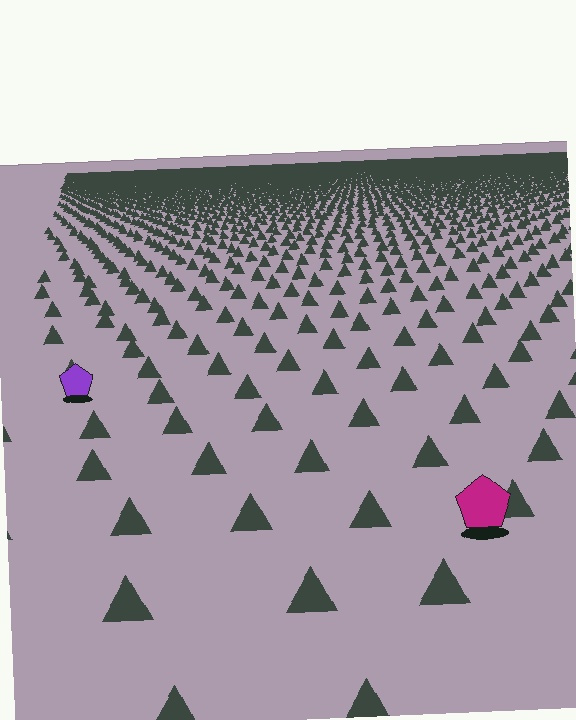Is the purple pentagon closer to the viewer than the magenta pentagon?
No. The magenta pentagon is closer — you can tell from the texture gradient: the ground texture is coarser near it.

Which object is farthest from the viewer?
The purple pentagon is farthest from the viewer. It appears smaller and the ground texture around it is denser.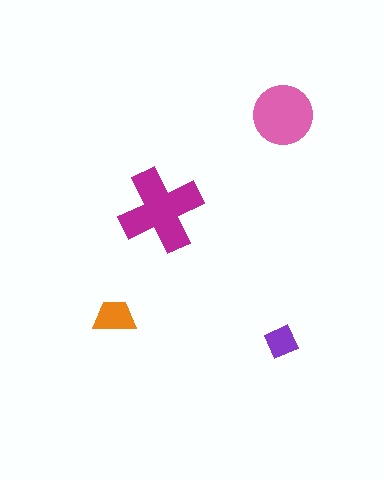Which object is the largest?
The magenta cross.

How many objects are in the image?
There are 4 objects in the image.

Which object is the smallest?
The purple diamond.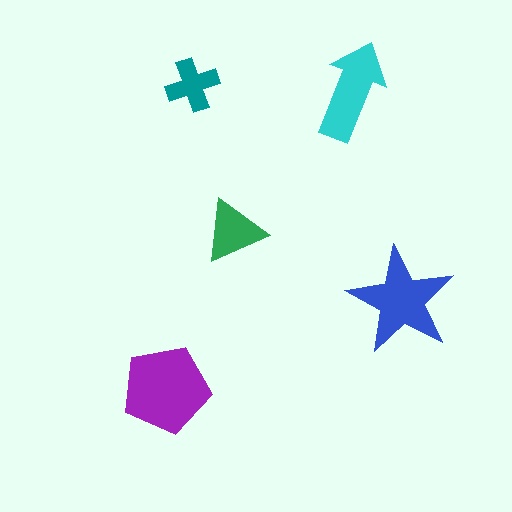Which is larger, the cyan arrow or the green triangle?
The cyan arrow.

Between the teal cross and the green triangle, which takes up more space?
The green triangle.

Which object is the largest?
The purple pentagon.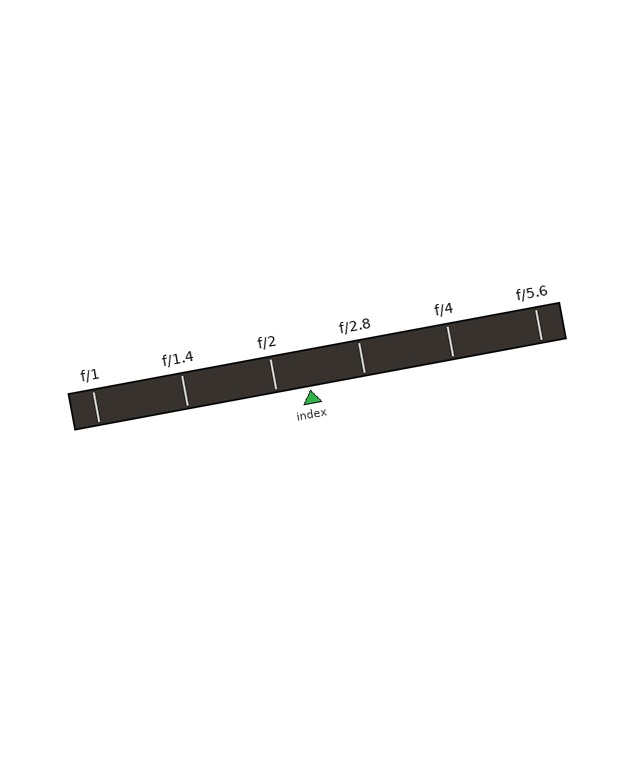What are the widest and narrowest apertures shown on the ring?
The widest aperture shown is f/1 and the narrowest is f/5.6.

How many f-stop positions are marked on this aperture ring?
There are 6 f-stop positions marked.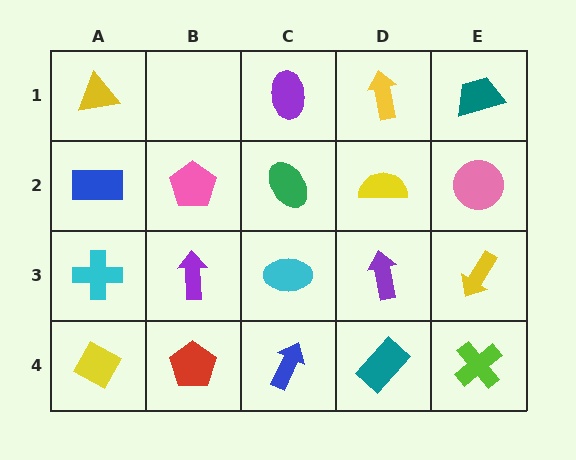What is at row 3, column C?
A cyan ellipse.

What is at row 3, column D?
A purple arrow.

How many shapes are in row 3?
5 shapes.